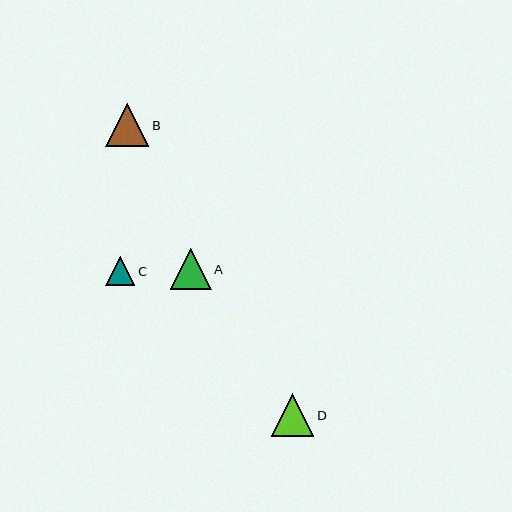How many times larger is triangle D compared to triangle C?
Triangle D is approximately 1.5 times the size of triangle C.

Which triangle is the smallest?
Triangle C is the smallest with a size of approximately 29 pixels.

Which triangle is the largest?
Triangle B is the largest with a size of approximately 43 pixels.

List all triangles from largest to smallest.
From largest to smallest: B, D, A, C.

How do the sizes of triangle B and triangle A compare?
Triangle B and triangle A are approximately the same size.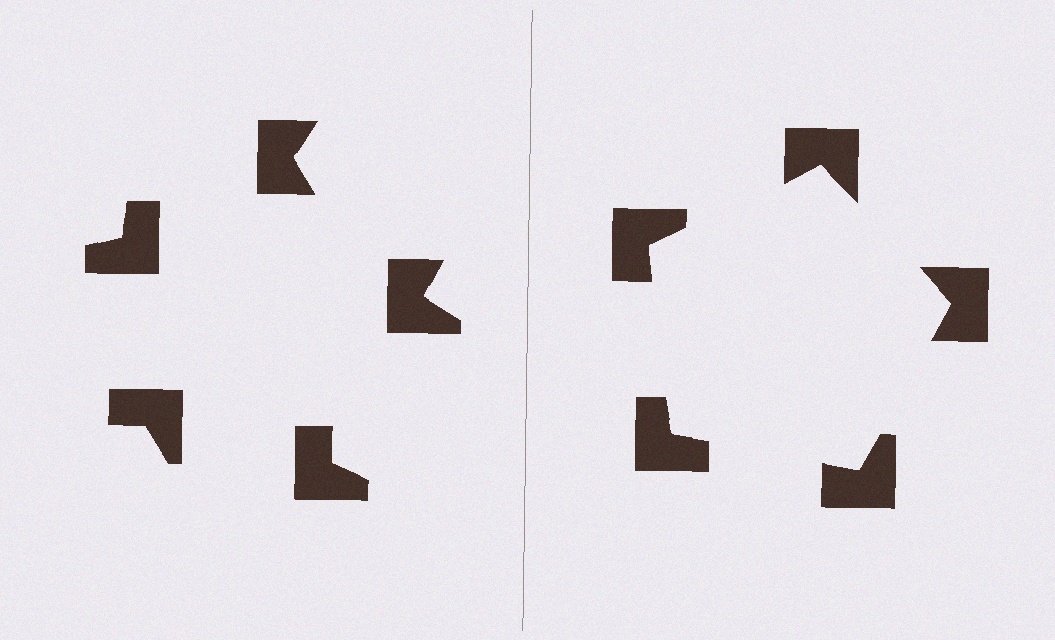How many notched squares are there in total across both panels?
10 — 5 on each side.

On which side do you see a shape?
An illusory pentagon appears on the right side. On the left side the wedge cuts are rotated, so no coherent shape forms.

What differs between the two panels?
The notched squares are positioned identically on both sides; only the wedge orientations differ. On the right they align to a pentagon; on the left they are misaligned.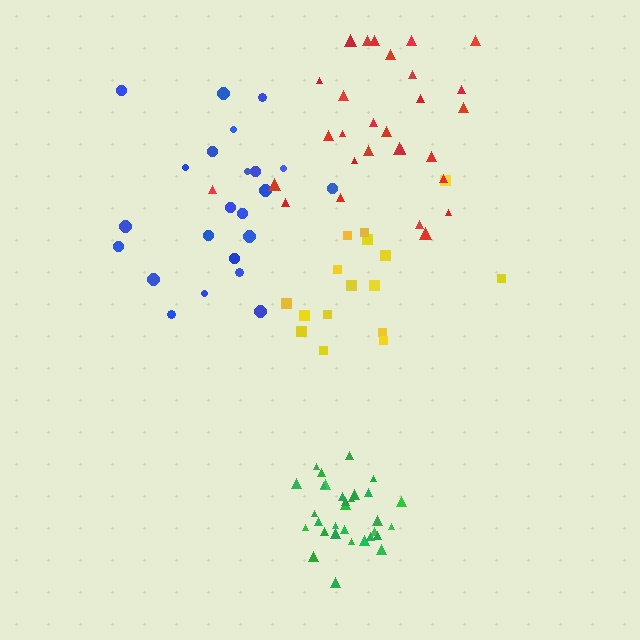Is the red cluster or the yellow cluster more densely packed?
Red.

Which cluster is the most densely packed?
Green.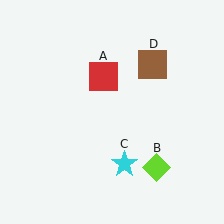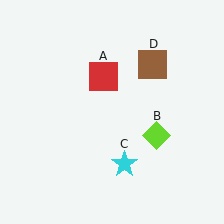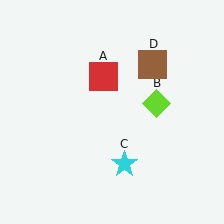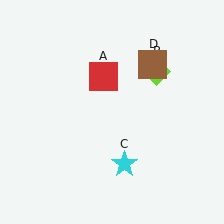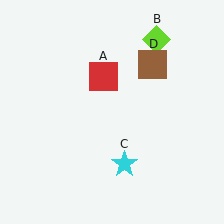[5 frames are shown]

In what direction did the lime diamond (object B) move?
The lime diamond (object B) moved up.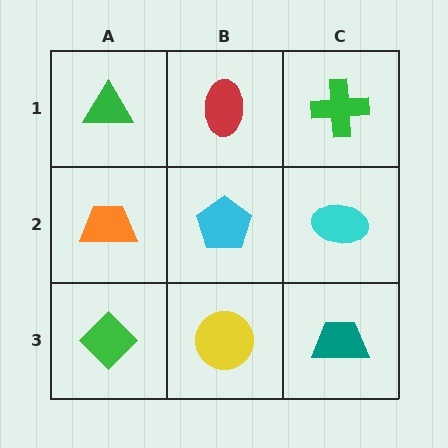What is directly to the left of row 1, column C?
A red ellipse.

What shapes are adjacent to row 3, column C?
A cyan ellipse (row 2, column C), a yellow circle (row 3, column B).